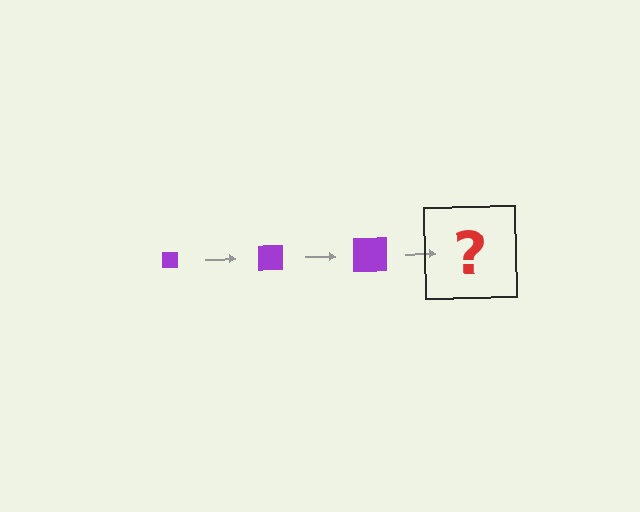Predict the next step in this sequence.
The next step is a purple square, larger than the previous one.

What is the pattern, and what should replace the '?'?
The pattern is that the square gets progressively larger each step. The '?' should be a purple square, larger than the previous one.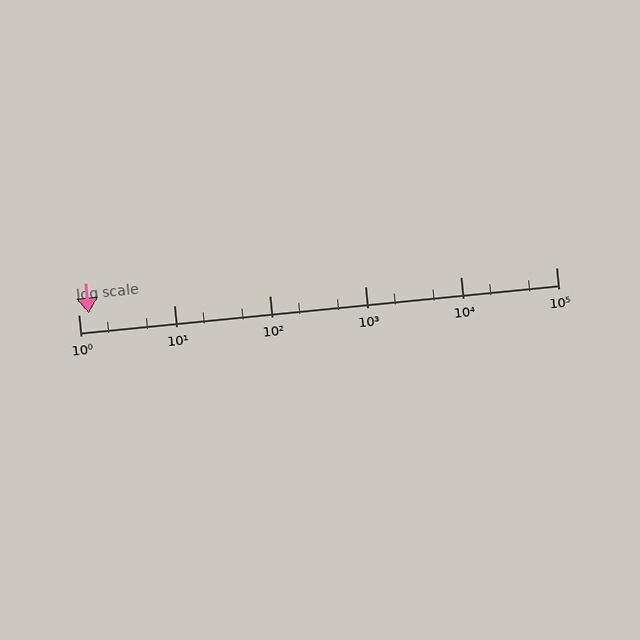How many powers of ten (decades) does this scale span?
The scale spans 5 decades, from 1 to 100000.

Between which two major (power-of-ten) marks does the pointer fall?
The pointer is between 1 and 10.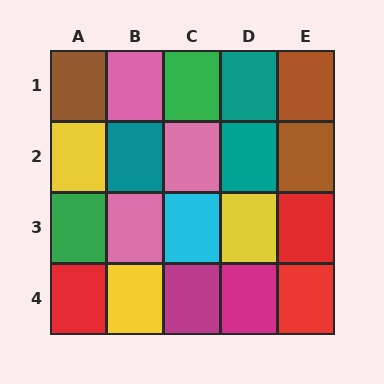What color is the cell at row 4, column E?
Red.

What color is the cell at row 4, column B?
Yellow.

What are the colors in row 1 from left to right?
Brown, pink, green, teal, brown.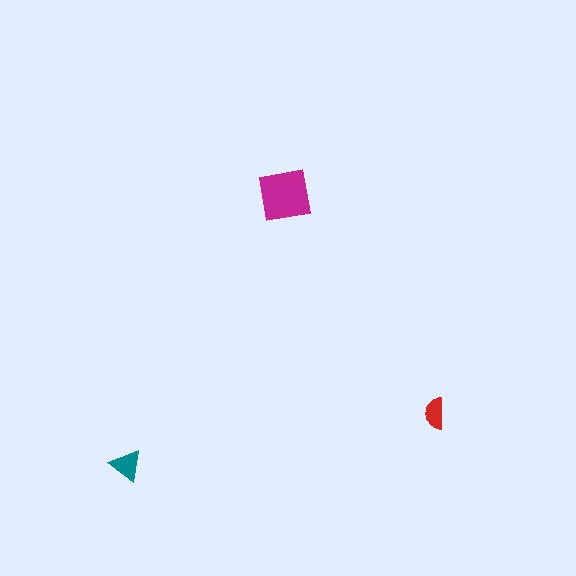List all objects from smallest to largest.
The red semicircle, the teal triangle, the magenta square.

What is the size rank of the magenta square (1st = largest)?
1st.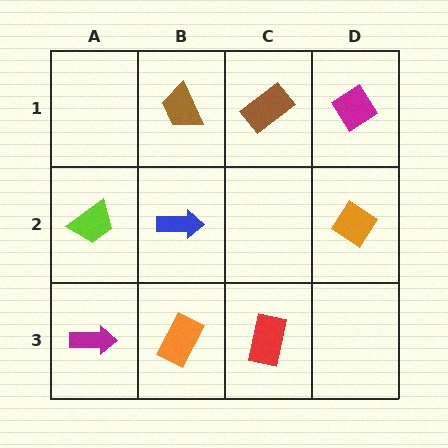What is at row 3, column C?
A red rectangle.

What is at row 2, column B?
A blue arrow.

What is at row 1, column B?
A brown trapezoid.